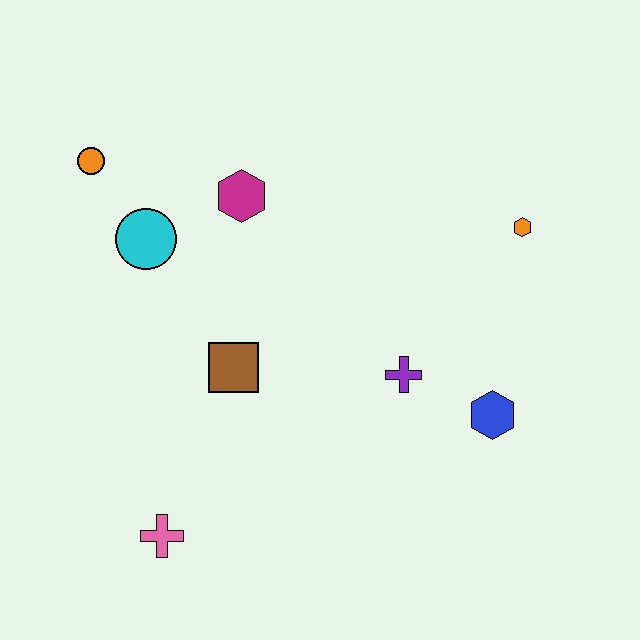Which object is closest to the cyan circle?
The orange circle is closest to the cyan circle.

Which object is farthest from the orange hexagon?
The pink cross is farthest from the orange hexagon.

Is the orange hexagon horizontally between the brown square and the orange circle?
No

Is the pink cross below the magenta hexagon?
Yes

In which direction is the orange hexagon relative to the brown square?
The orange hexagon is to the right of the brown square.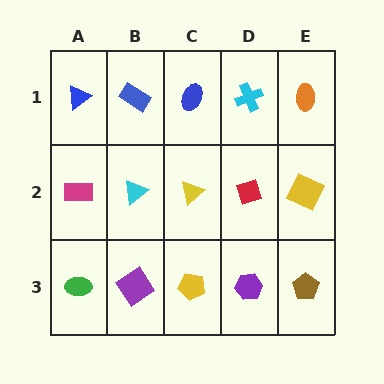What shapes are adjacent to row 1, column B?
A cyan triangle (row 2, column B), a blue triangle (row 1, column A), a blue ellipse (row 1, column C).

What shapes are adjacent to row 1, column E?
A yellow square (row 2, column E), a cyan cross (row 1, column D).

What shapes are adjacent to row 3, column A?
A magenta rectangle (row 2, column A), a purple diamond (row 3, column B).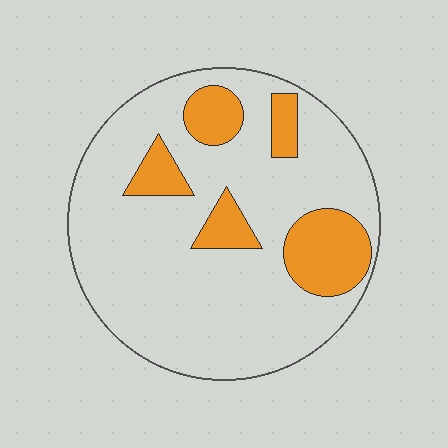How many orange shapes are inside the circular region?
5.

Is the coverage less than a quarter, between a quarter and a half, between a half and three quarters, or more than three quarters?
Less than a quarter.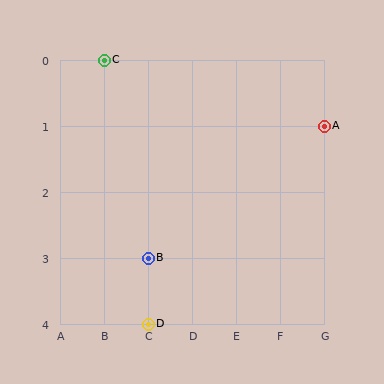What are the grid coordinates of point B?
Point B is at grid coordinates (C, 3).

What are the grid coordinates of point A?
Point A is at grid coordinates (G, 1).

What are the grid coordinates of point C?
Point C is at grid coordinates (B, 0).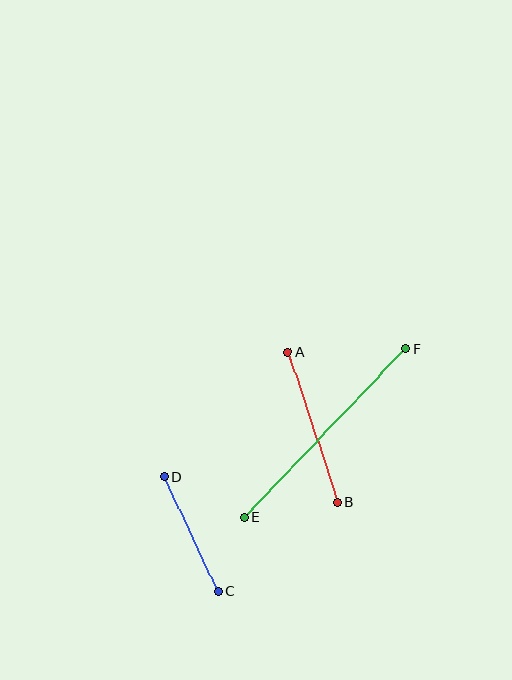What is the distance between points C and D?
The distance is approximately 126 pixels.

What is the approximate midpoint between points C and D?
The midpoint is at approximately (191, 534) pixels.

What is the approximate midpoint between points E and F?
The midpoint is at approximately (325, 433) pixels.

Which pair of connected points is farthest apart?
Points E and F are farthest apart.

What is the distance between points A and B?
The distance is approximately 158 pixels.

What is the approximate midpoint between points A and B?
The midpoint is at approximately (313, 427) pixels.